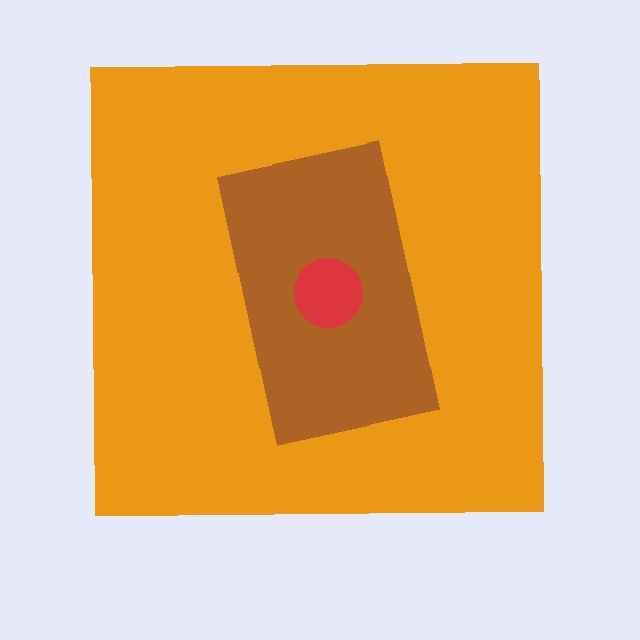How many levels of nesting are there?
3.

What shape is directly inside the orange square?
The brown rectangle.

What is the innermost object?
The red circle.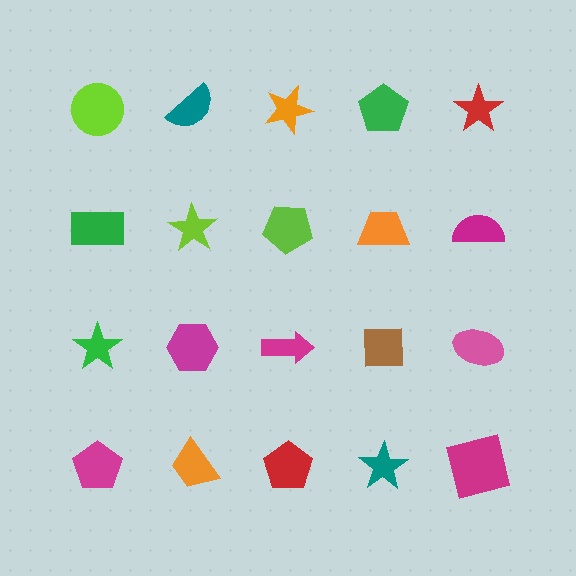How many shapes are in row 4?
5 shapes.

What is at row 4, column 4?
A teal star.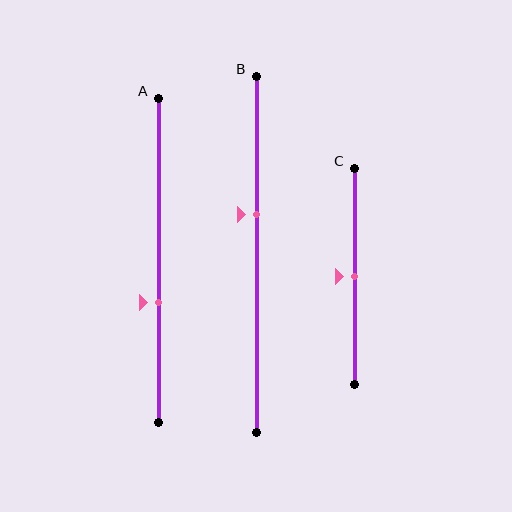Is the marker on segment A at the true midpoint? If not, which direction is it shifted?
No, the marker on segment A is shifted downward by about 13% of the segment length.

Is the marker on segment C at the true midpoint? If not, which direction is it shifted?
Yes, the marker on segment C is at the true midpoint.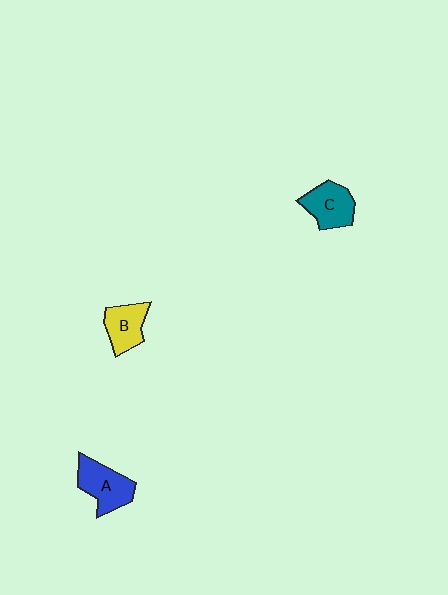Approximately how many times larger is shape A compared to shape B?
Approximately 1.3 times.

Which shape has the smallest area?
Shape B (yellow).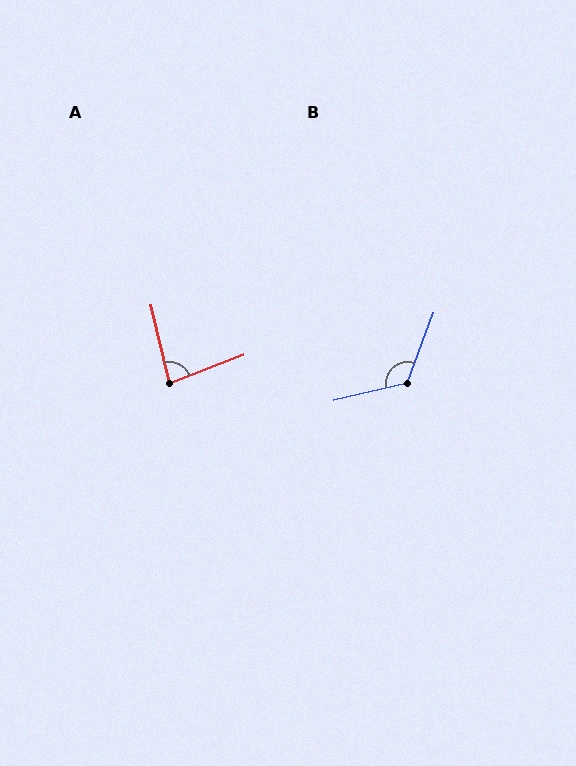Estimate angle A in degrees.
Approximately 82 degrees.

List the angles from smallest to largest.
A (82°), B (124°).